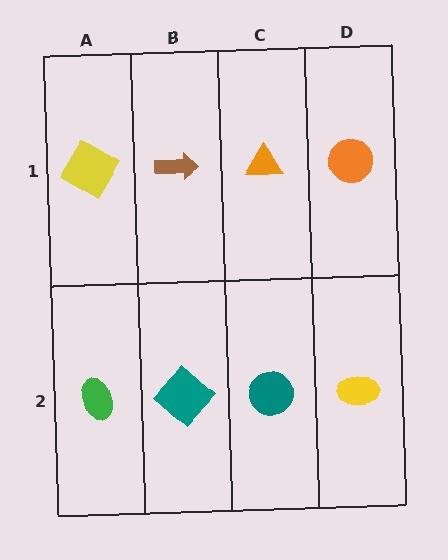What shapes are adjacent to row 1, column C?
A teal circle (row 2, column C), a brown arrow (row 1, column B), an orange circle (row 1, column D).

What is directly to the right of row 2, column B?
A teal circle.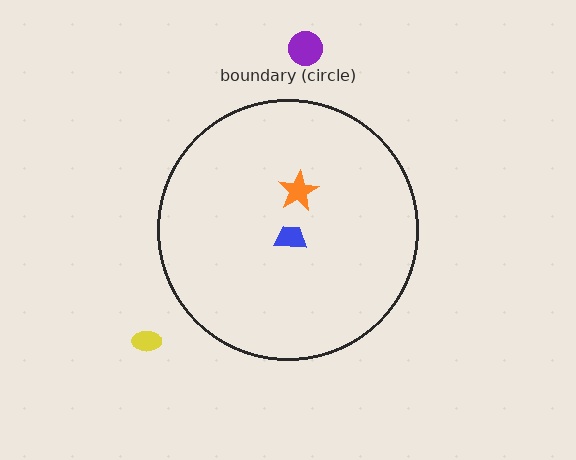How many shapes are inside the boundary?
2 inside, 2 outside.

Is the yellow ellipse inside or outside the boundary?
Outside.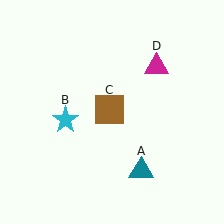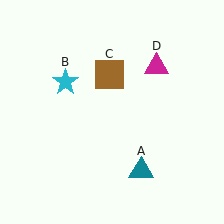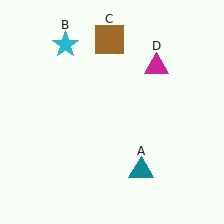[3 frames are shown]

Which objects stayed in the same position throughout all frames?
Teal triangle (object A) and magenta triangle (object D) remained stationary.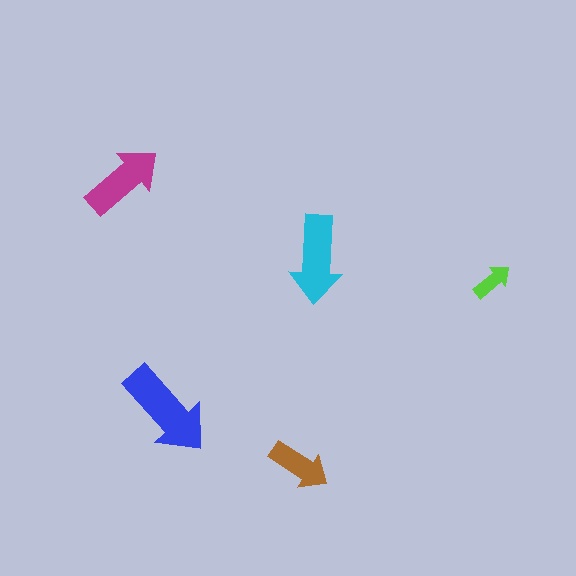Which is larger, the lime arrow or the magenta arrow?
The magenta one.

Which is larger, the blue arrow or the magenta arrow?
The blue one.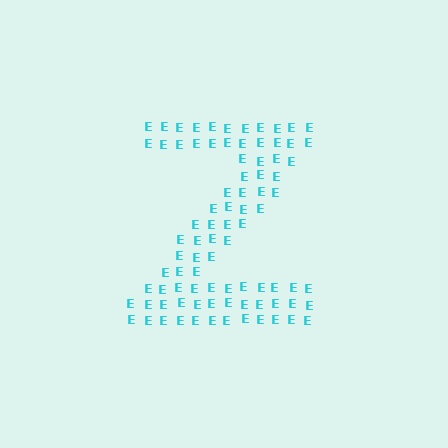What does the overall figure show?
The overall figure shows the letter Z.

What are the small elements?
The small elements are letter E's.